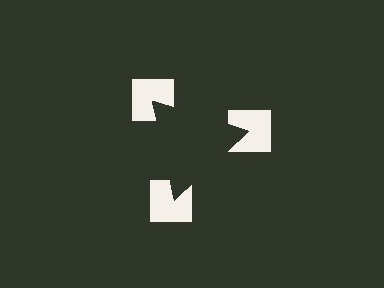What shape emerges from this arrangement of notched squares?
An illusory triangle — its edges are inferred from the aligned wedge cuts in the notched squares, not physically drawn.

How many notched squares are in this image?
There are 3 — one at each vertex of the illusory triangle.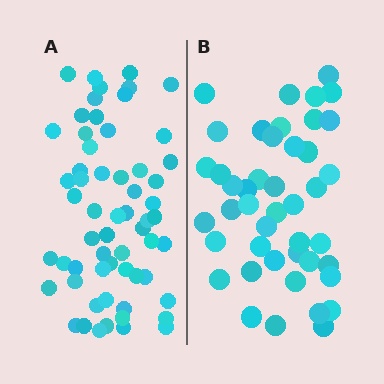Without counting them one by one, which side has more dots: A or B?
Region A (the left region) has more dots.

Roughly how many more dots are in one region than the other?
Region A has approximately 15 more dots than region B.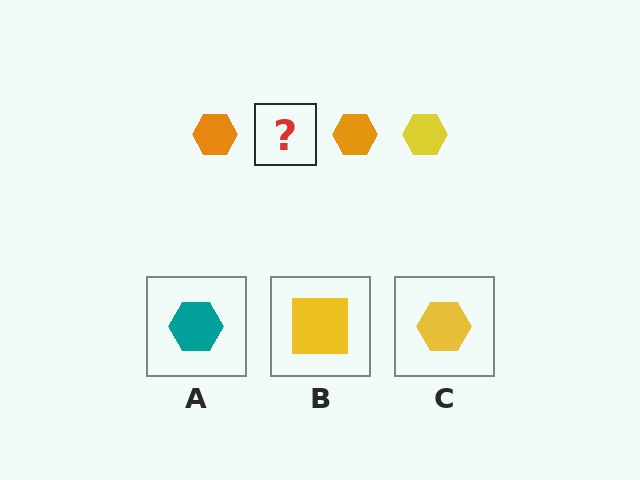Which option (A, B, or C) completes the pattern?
C.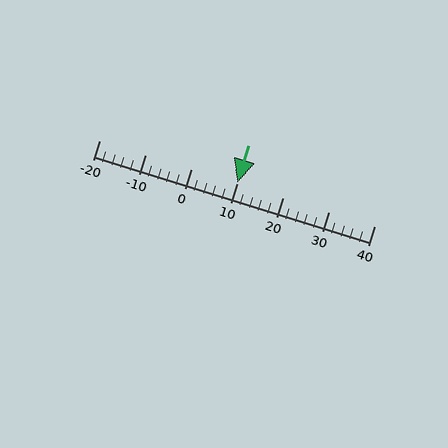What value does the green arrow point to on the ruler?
The green arrow points to approximately 10.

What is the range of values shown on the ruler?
The ruler shows values from -20 to 40.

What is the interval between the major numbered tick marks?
The major tick marks are spaced 10 units apart.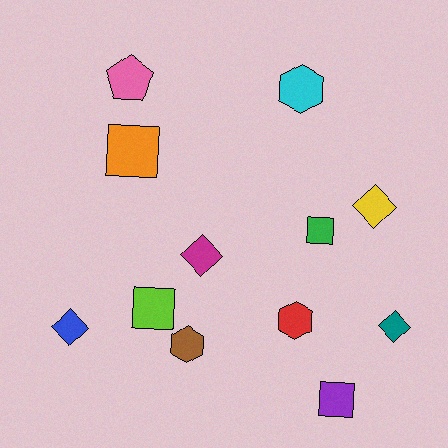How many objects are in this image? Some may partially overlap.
There are 12 objects.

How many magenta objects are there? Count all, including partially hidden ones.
There is 1 magenta object.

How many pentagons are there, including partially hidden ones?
There is 1 pentagon.